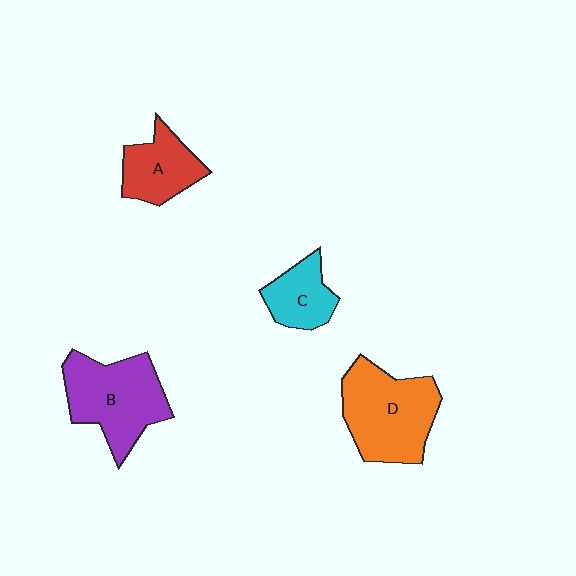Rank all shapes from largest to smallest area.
From largest to smallest: D (orange), B (purple), A (red), C (cyan).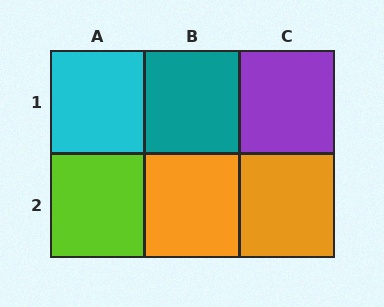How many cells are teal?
1 cell is teal.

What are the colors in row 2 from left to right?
Lime, orange, orange.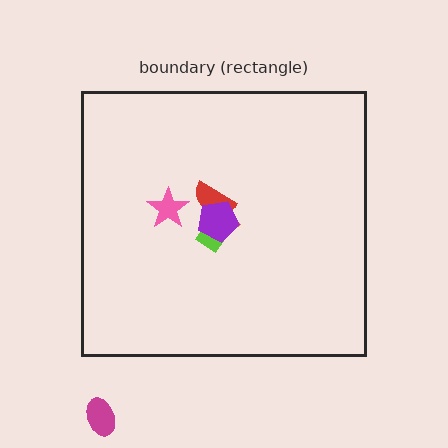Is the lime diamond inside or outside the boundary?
Inside.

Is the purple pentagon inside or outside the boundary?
Inside.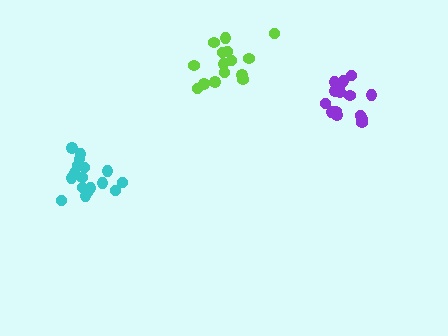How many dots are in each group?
Group 1: 15 dots, Group 2: 16 dots, Group 3: 18 dots (49 total).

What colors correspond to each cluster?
The clusters are colored: lime, purple, cyan.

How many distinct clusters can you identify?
There are 3 distinct clusters.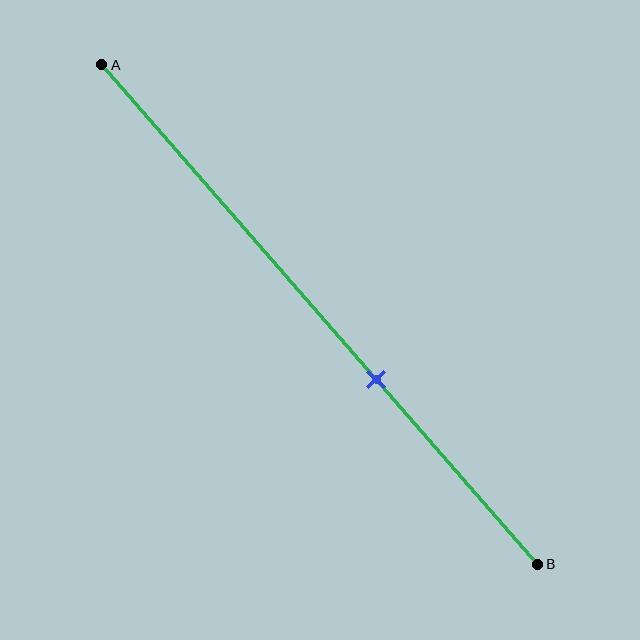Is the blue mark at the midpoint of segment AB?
No, the mark is at about 65% from A, not at the 50% midpoint.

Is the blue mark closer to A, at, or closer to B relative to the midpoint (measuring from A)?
The blue mark is closer to point B than the midpoint of segment AB.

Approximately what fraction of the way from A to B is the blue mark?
The blue mark is approximately 65% of the way from A to B.